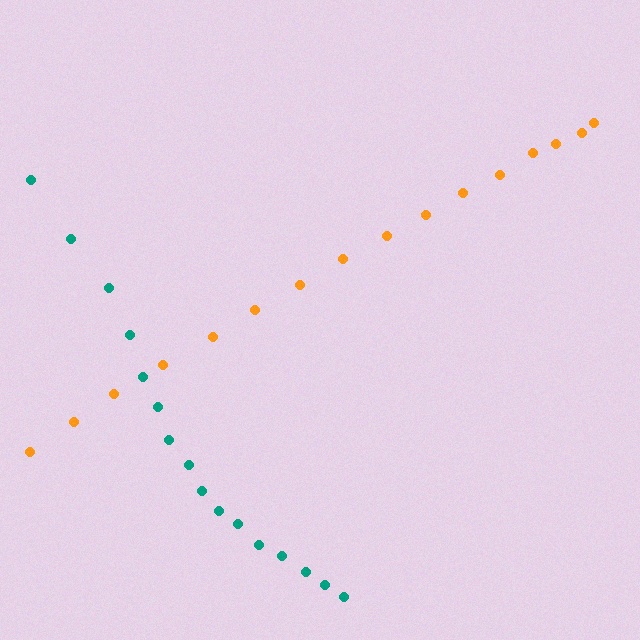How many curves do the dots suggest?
There are 2 distinct paths.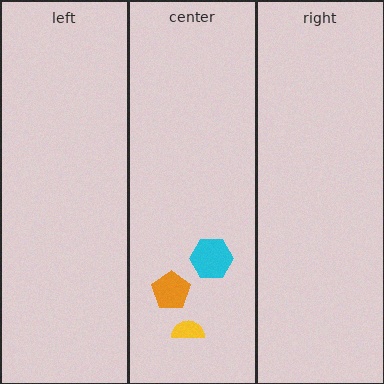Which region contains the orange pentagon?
The center region.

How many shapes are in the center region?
3.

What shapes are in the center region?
The yellow semicircle, the cyan hexagon, the orange pentagon.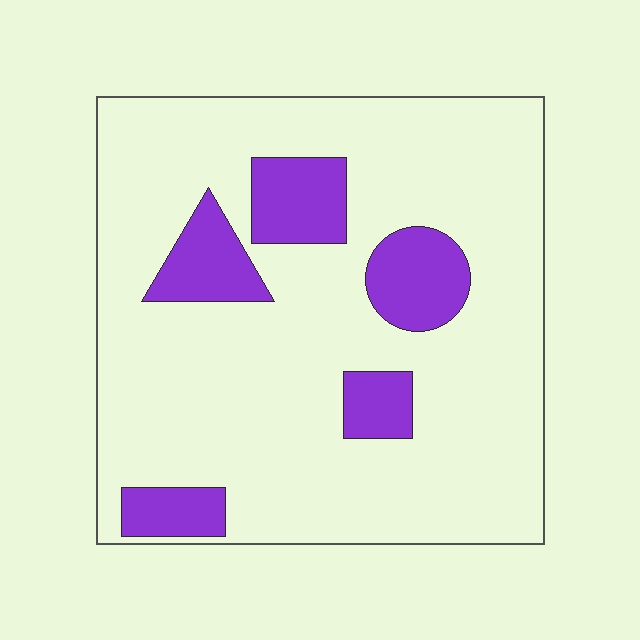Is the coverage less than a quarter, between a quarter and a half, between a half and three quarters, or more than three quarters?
Less than a quarter.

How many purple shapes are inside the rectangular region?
5.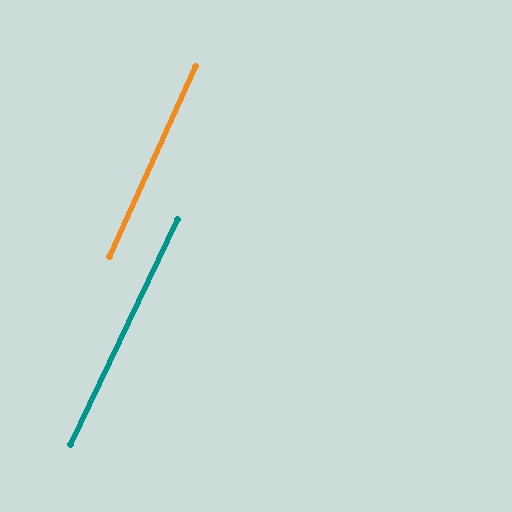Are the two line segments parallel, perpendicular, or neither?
Parallel — their directions differ by only 0.7°.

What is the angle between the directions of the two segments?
Approximately 1 degree.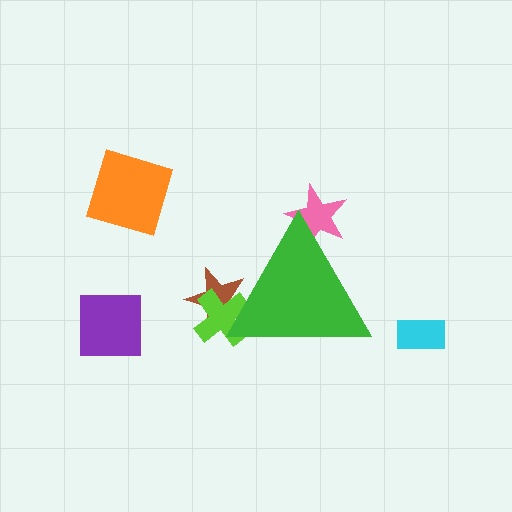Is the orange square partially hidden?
No, the orange square is fully visible.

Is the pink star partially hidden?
Yes, the pink star is partially hidden behind the green triangle.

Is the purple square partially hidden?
No, the purple square is fully visible.